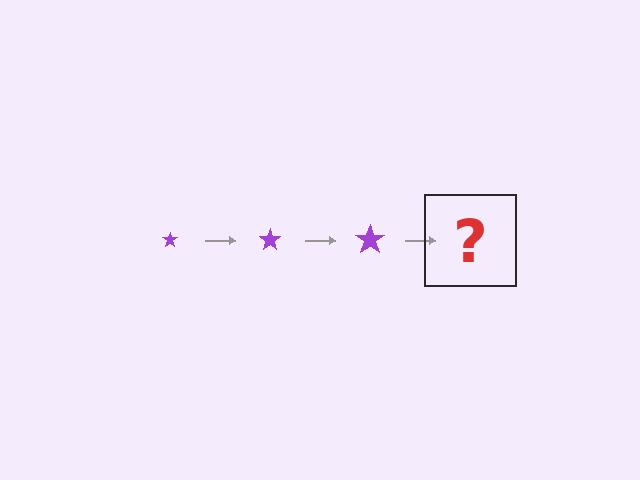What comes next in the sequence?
The next element should be a purple star, larger than the previous one.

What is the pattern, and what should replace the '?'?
The pattern is that the star gets progressively larger each step. The '?' should be a purple star, larger than the previous one.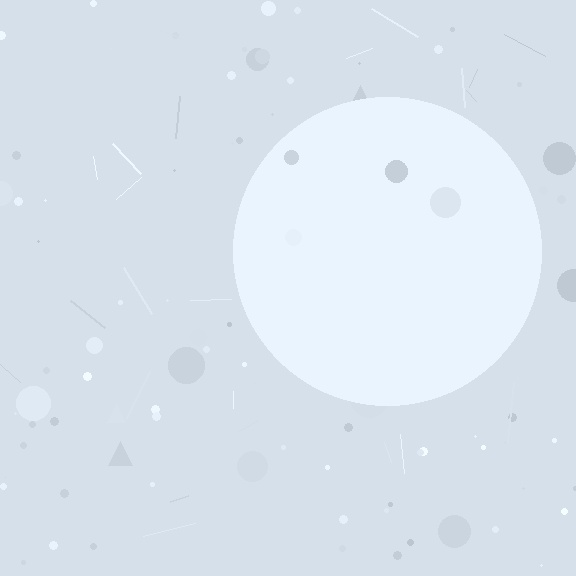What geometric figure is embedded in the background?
A circle is embedded in the background.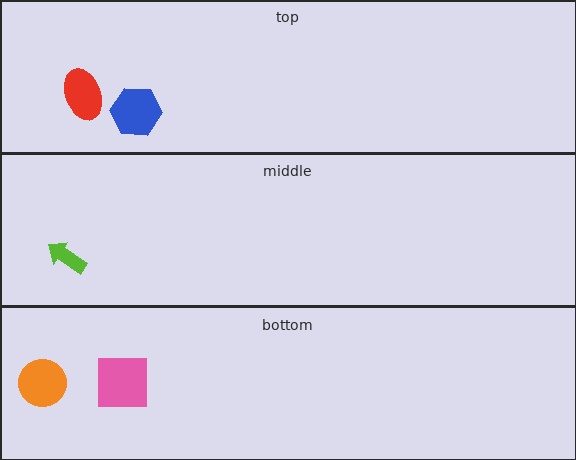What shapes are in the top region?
The red ellipse, the blue hexagon.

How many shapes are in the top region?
2.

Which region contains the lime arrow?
The middle region.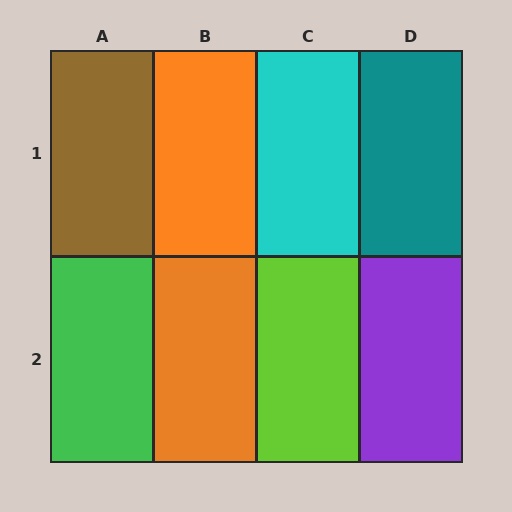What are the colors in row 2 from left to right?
Green, orange, lime, purple.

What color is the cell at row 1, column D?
Teal.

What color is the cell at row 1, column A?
Brown.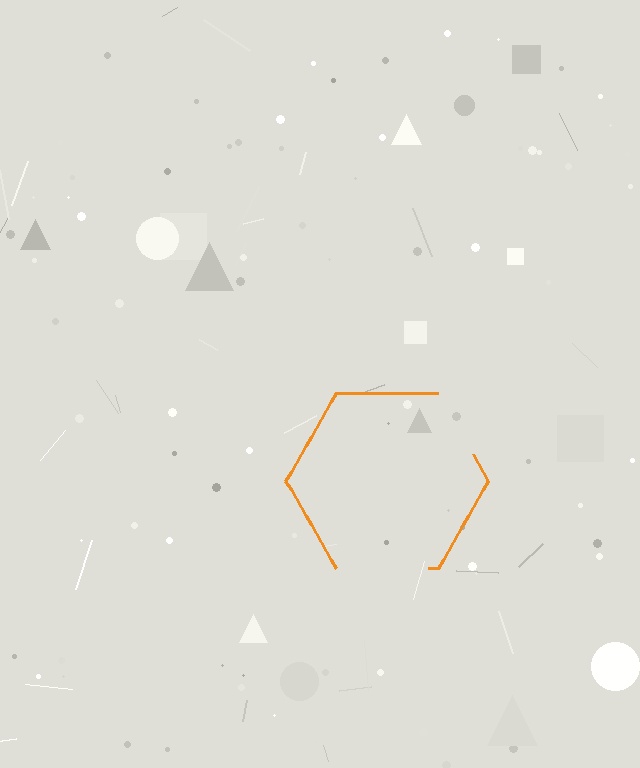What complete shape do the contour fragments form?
The contour fragments form a hexagon.